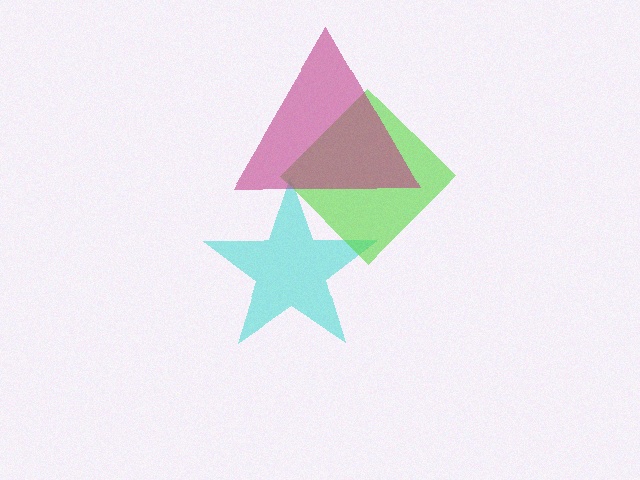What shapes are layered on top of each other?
The layered shapes are: a cyan star, a lime diamond, a magenta triangle.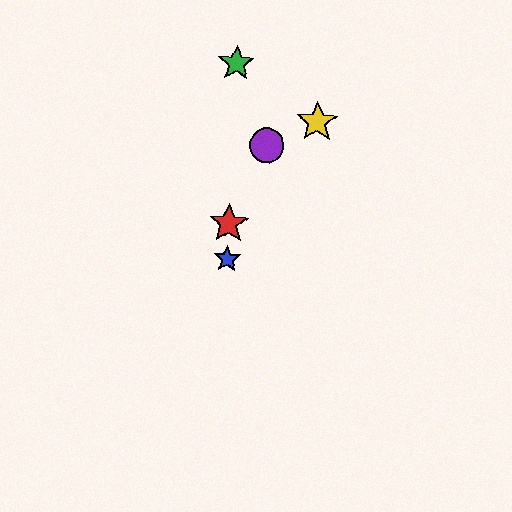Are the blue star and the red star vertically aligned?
Yes, both are at x≈227.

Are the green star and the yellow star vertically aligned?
No, the green star is at x≈236 and the yellow star is at x≈317.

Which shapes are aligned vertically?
The red star, the blue star, the green star are aligned vertically.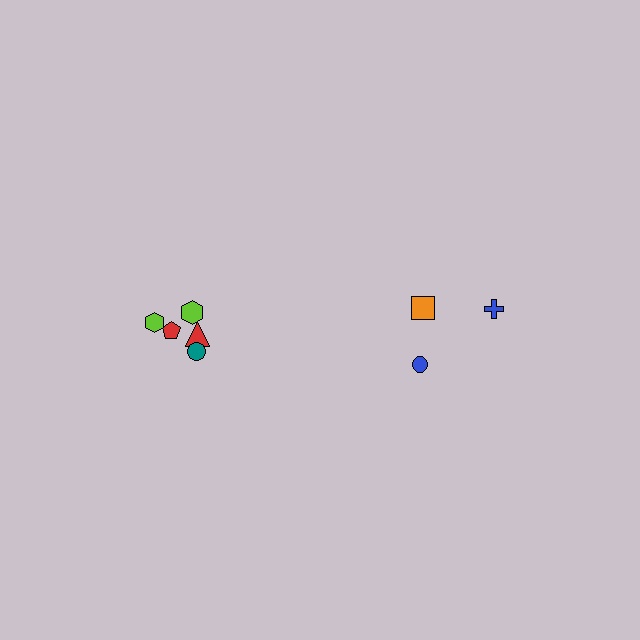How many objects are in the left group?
There are 5 objects.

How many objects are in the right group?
There are 3 objects.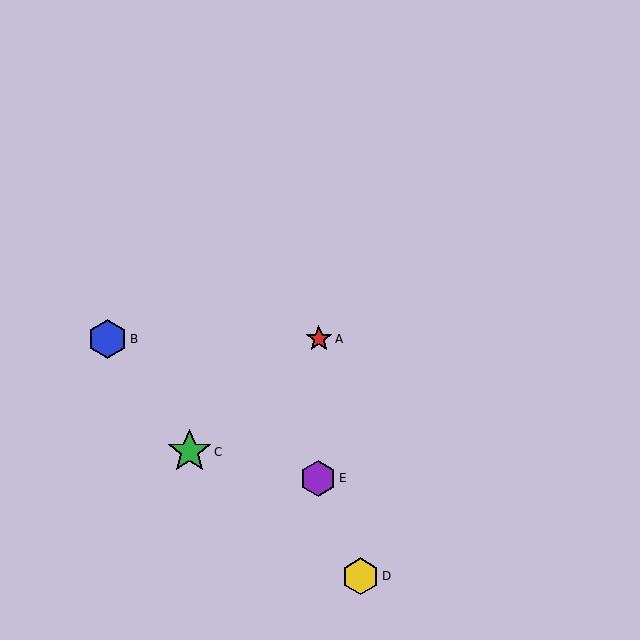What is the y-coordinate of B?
Object B is at y≈339.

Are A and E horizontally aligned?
No, A is at y≈339 and E is at y≈478.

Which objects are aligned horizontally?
Objects A, B are aligned horizontally.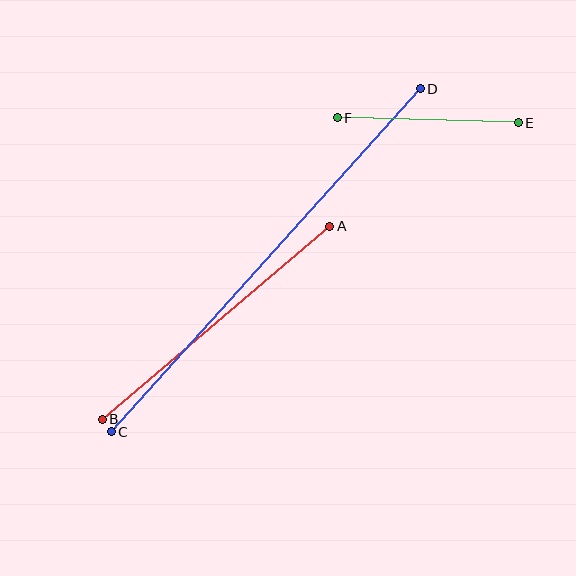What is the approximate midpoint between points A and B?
The midpoint is at approximately (216, 323) pixels.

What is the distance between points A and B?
The distance is approximately 298 pixels.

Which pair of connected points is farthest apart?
Points C and D are farthest apart.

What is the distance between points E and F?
The distance is approximately 181 pixels.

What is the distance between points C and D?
The distance is approximately 462 pixels.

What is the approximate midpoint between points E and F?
The midpoint is at approximately (428, 120) pixels.